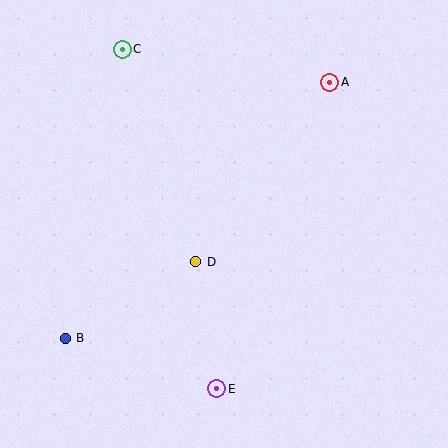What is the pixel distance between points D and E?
The distance between D and E is 129 pixels.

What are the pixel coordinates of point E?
Point E is at (217, 389).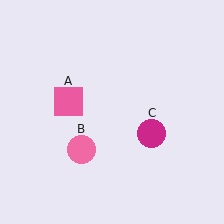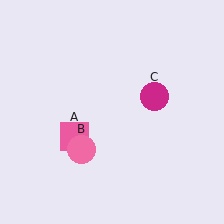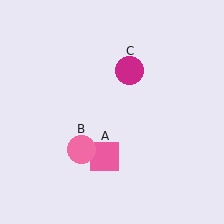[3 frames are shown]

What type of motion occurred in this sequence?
The pink square (object A), magenta circle (object C) rotated counterclockwise around the center of the scene.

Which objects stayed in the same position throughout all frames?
Pink circle (object B) remained stationary.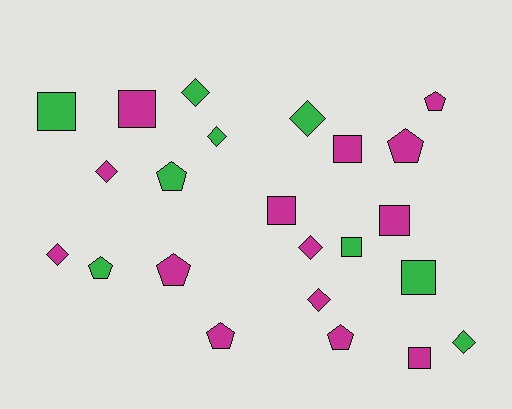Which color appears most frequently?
Magenta, with 14 objects.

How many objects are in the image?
There are 23 objects.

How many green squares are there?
There are 3 green squares.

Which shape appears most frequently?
Square, with 8 objects.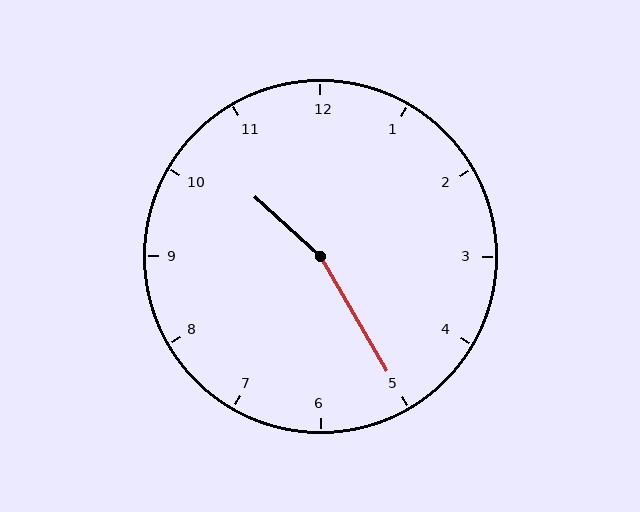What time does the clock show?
10:25.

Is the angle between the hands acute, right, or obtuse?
It is obtuse.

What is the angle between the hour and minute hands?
Approximately 162 degrees.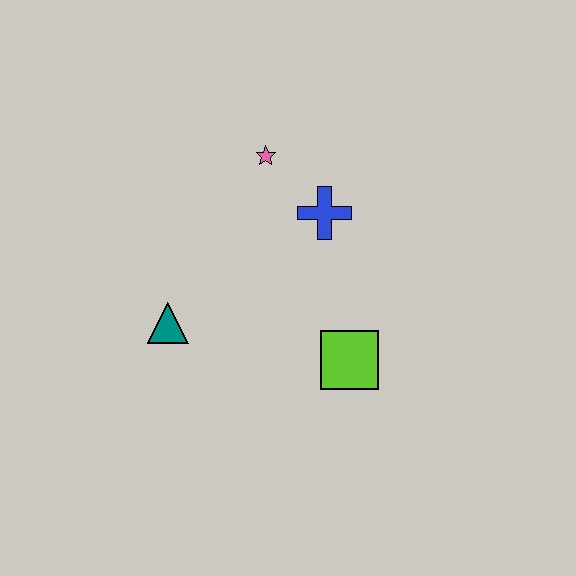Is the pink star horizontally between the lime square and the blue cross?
No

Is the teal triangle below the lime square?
No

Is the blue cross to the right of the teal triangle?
Yes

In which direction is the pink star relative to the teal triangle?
The pink star is above the teal triangle.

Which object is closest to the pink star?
The blue cross is closest to the pink star.